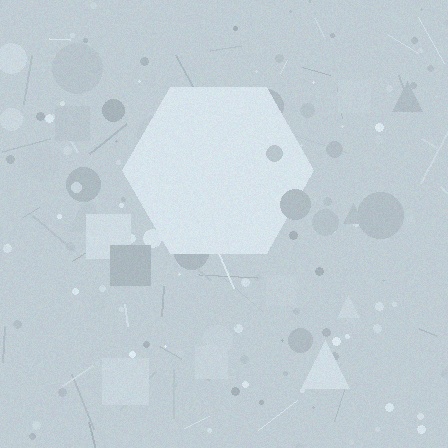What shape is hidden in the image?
A hexagon is hidden in the image.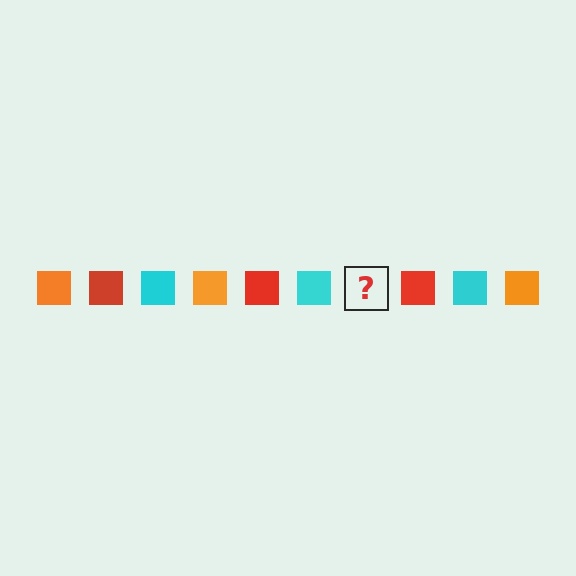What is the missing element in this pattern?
The missing element is an orange square.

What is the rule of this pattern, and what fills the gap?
The rule is that the pattern cycles through orange, red, cyan squares. The gap should be filled with an orange square.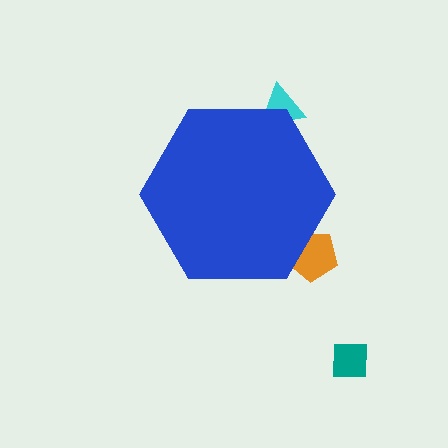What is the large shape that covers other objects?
A blue hexagon.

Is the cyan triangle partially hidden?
Yes, the cyan triangle is partially hidden behind the blue hexagon.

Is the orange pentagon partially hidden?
Yes, the orange pentagon is partially hidden behind the blue hexagon.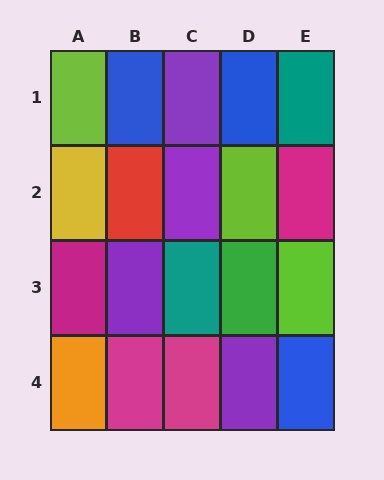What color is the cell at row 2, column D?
Lime.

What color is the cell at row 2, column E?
Magenta.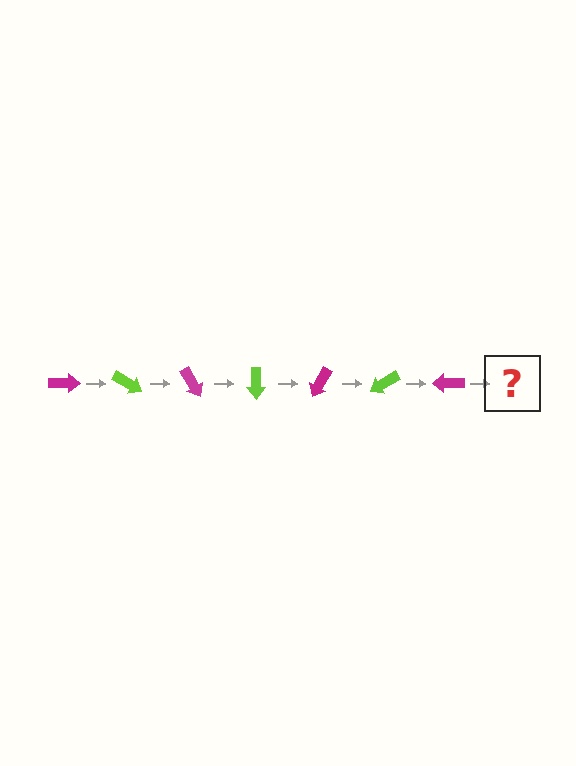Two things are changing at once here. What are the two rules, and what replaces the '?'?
The two rules are that it rotates 30 degrees each step and the color cycles through magenta and lime. The '?' should be a lime arrow, rotated 210 degrees from the start.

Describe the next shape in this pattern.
It should be a lime arrow, rotated 210 degrees from the start.